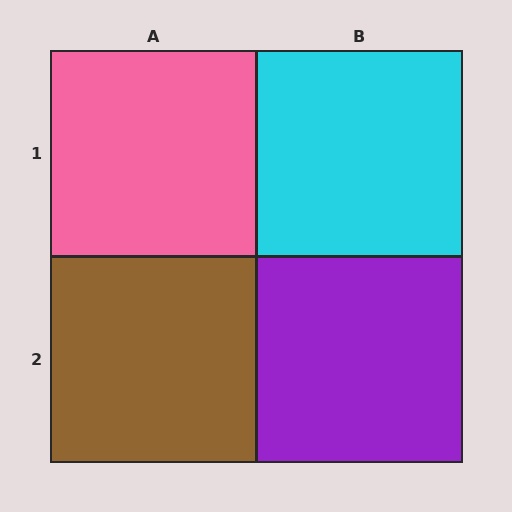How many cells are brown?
1 cell is brown.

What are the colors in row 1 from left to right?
Pink, cyan.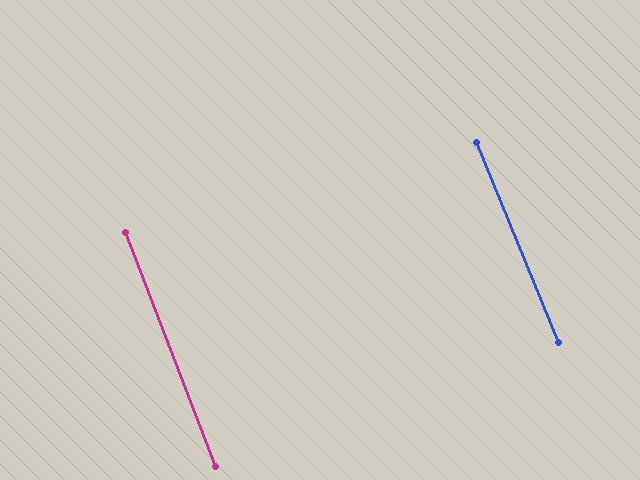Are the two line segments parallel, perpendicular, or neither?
Parallel — their directions differ by only 1.3°.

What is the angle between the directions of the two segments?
Approximately 1 degree.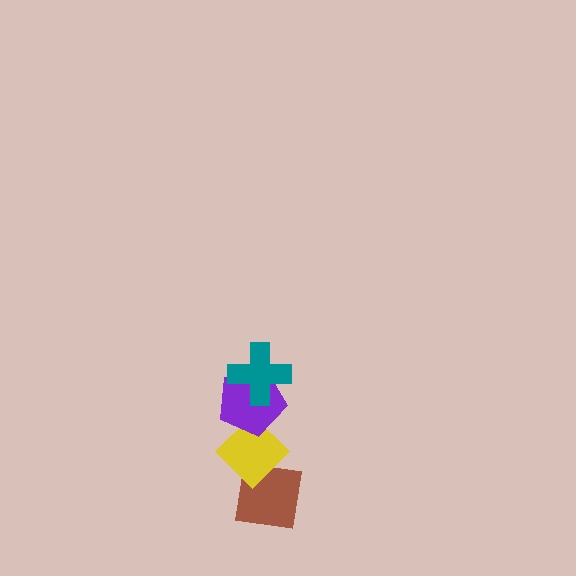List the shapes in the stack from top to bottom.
From top to bottom: the teal cross, the purple pentagon, the yellow diamond, the brown square.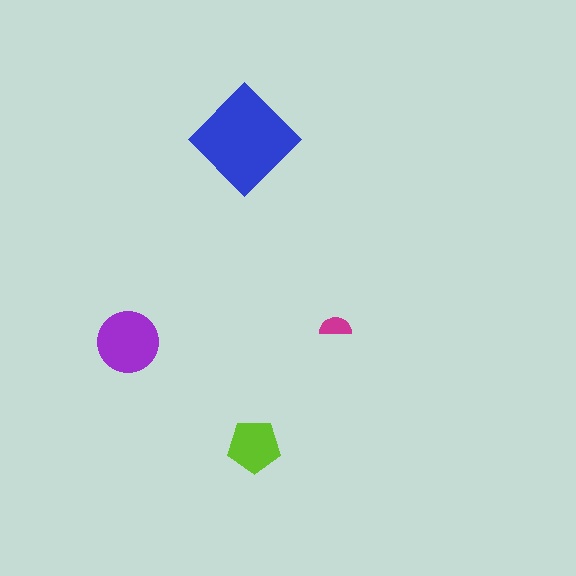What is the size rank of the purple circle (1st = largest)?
2nd.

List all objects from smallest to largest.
The magenta semicircle, the lime pentagon, the purple circle, the blue diamond.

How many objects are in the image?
There are 4 objects in the image.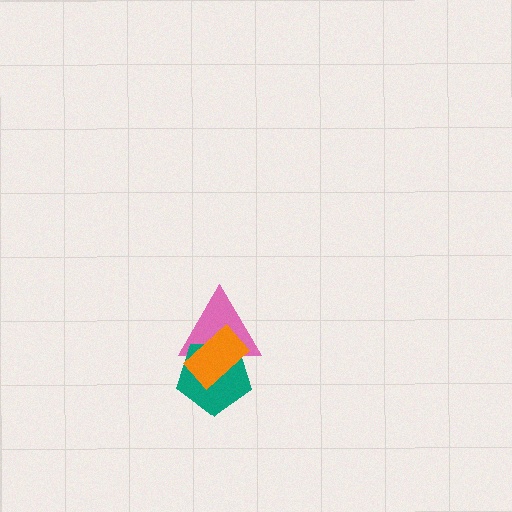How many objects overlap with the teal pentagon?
2 objects overlap with the teal pentagon.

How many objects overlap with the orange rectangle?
2 objects overlap with the orange rectangle.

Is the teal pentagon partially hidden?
Yes, it is partially covered by another shape.